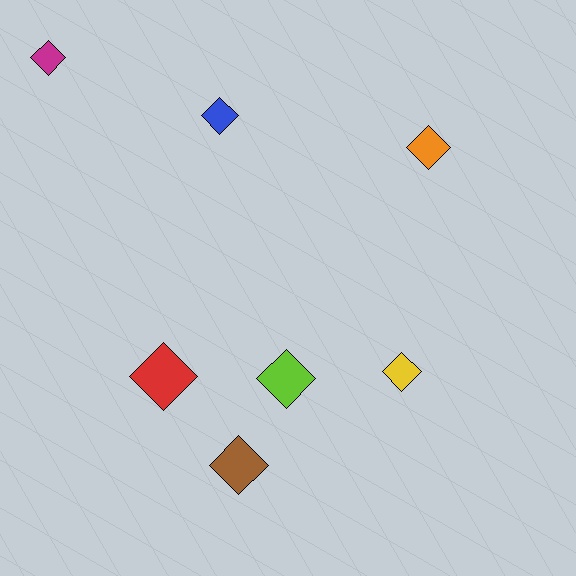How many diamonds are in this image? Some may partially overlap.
There are 7 diamonds.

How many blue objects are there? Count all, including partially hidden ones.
There is 1 blue object.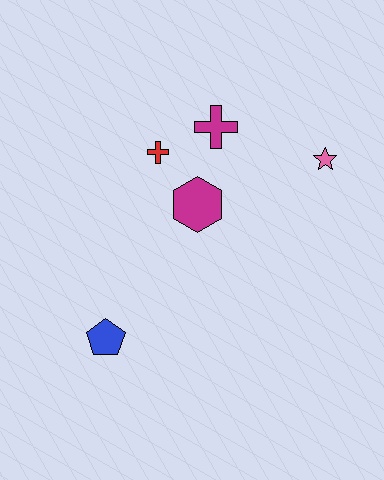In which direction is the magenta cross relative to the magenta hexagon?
The magenta cross is above the magenta hexagon.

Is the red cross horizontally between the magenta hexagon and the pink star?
No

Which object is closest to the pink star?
The magenta cross is closest to the pink star.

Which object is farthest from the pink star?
The blue pentagon is farthest from the pink star.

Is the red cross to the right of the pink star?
No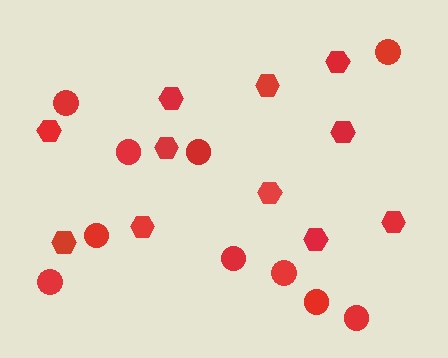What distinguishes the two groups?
There are 2 groups: one group of circles (10) and one group of hexagons (11).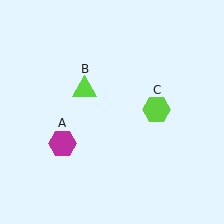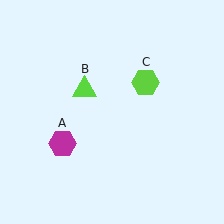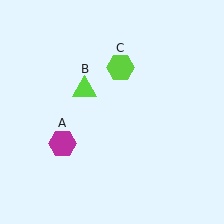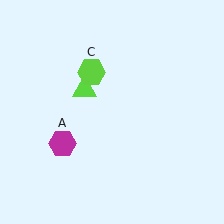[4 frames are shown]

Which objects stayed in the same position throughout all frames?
Magenta hexagon (object A) and lime triangle (object B) remained stationary.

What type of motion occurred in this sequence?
The lime hexagon (object C) rotated counterclockwise around the center of the scene.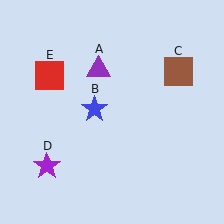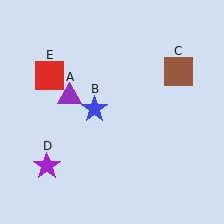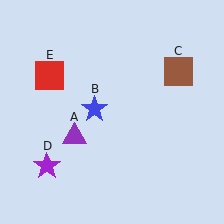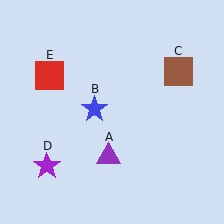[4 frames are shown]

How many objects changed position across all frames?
1 object changed position: purple triangle (object A).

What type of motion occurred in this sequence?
The purple triangle (object A) rotated counterclockwise around the center of the scene.